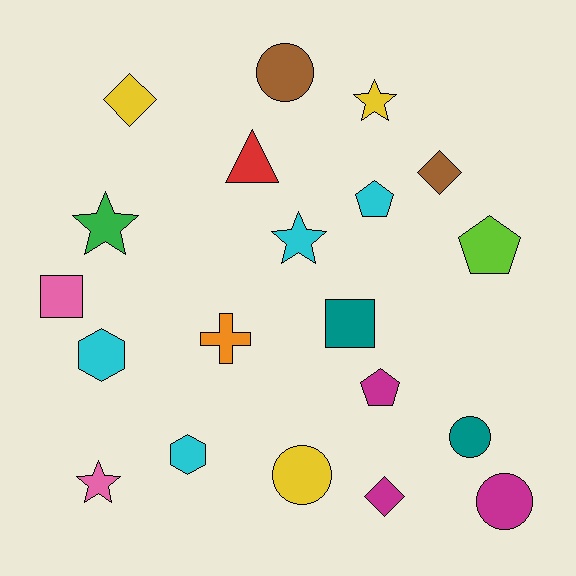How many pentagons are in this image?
There are 3 pentagons.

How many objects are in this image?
There are 20 objects.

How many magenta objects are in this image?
There are 3 magenta objects.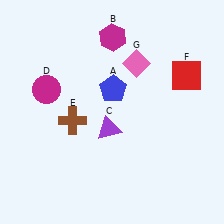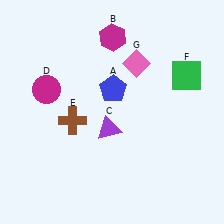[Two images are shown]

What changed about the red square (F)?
In Image 1, F is red. In Image 2, it changed to green.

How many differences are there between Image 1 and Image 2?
There is 1 difference between the two images.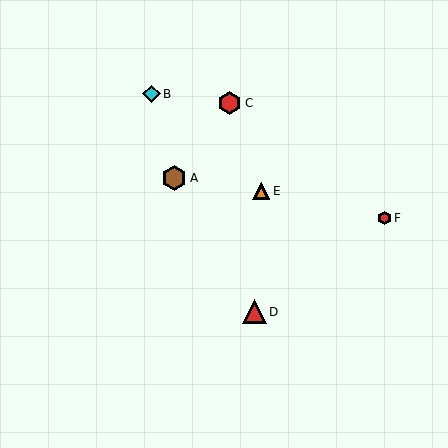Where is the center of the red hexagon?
The center of the red hexagon is at (230, 103).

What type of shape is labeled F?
Shape F is a red hexagon.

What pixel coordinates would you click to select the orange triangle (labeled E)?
Click at (261, 191) to select the orange triangle E.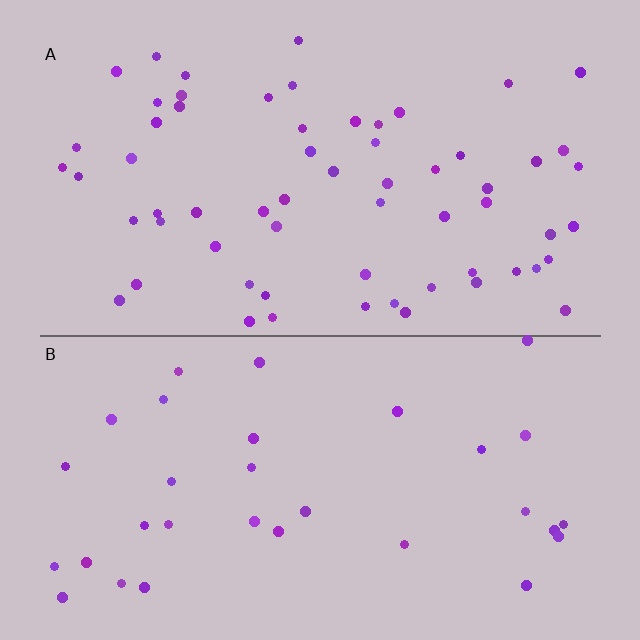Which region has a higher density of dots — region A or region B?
A (the top).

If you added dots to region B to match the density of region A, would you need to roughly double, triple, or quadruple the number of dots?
Approximately double.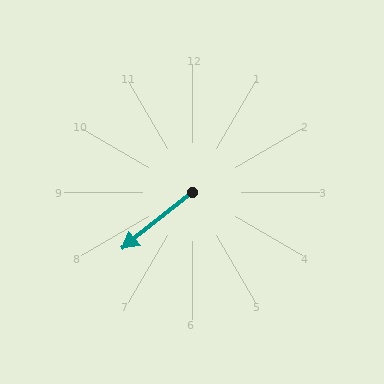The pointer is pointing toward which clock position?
Roughly 8 o'clock.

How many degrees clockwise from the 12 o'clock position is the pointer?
Approximately 231 degrees.